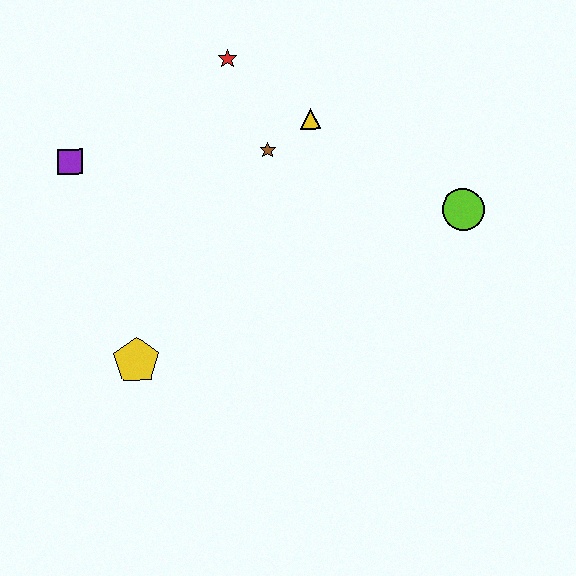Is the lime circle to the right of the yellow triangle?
Yes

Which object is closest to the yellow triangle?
The brown star is closest to the yellow triangle.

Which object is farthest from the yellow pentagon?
The lime circle is farthest from the yellow pentagon.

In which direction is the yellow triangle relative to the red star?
The yellow triangle is to the right of the red star.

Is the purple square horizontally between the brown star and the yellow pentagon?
No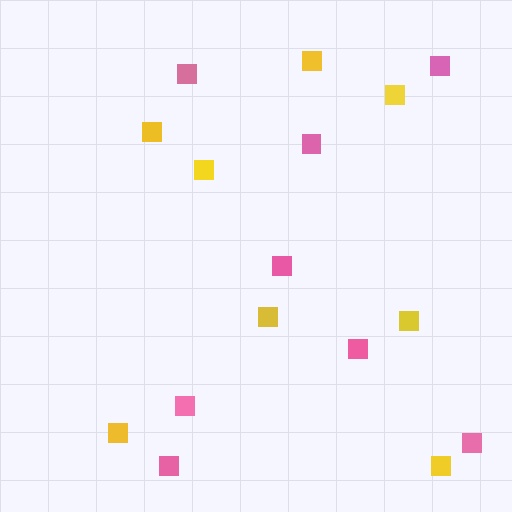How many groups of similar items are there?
There are 2 groups: one group of yellow squares (8) and one group of pink squares (8).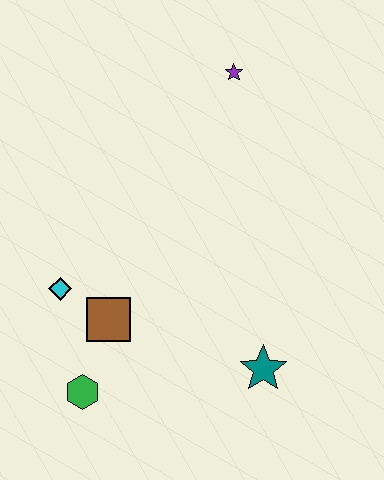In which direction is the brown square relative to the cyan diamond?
The brown square is to the right of the cyan diamond.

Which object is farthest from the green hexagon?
The purple star is farthest from the green hexagon.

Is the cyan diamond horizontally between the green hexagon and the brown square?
No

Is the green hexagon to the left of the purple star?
Yes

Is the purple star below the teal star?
No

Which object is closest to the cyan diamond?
The brown square is closest to the cyan diamond.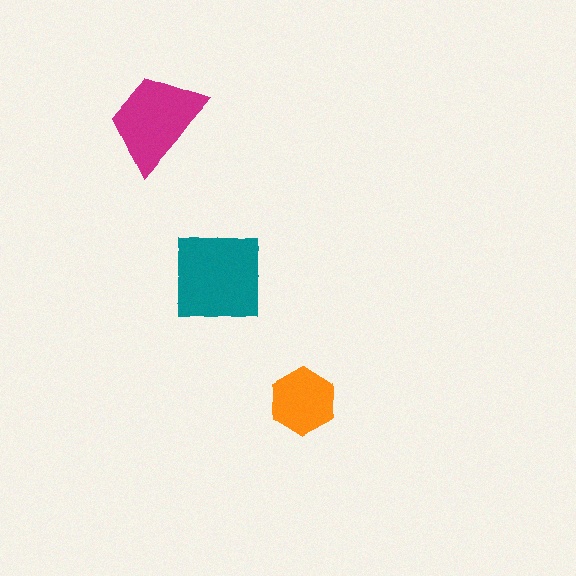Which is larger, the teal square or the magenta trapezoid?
The teal square.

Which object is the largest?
The teal square.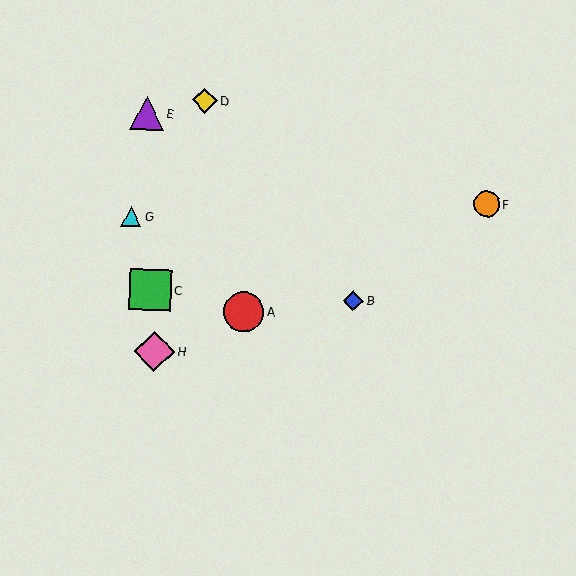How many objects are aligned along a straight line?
3 objects (A, F, H) are aligned along a straight line.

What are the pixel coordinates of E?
Object E is at (147, 113).